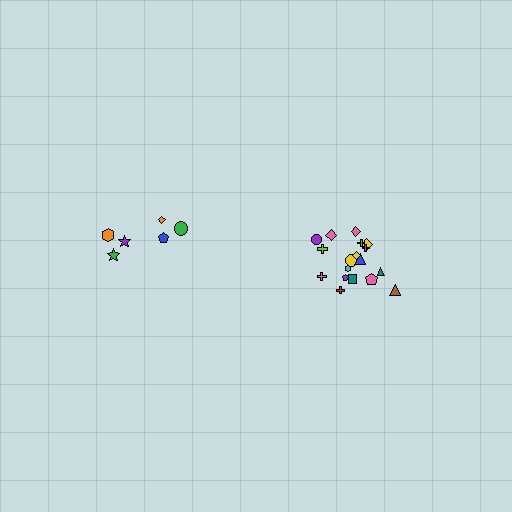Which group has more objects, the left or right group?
The right group.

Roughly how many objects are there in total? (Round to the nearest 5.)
Roughly 25 objects in total.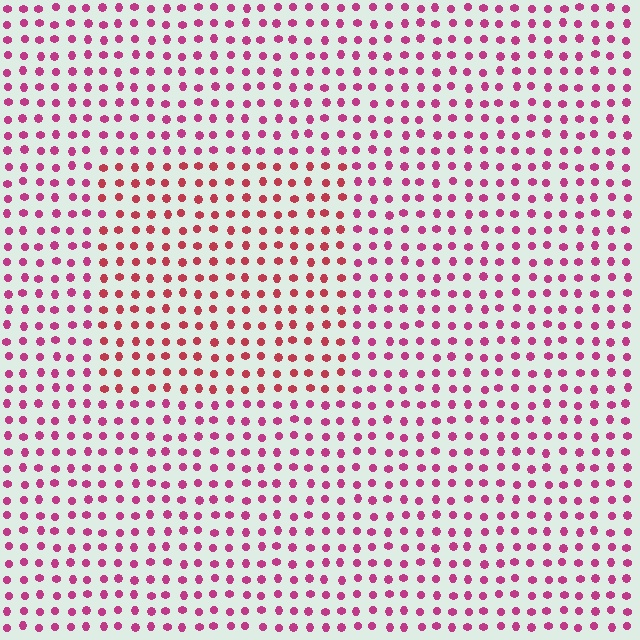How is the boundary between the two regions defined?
The boundary is defined purely by a slight shift in hue (about 26 degrees). Spacing, size, and orientation are identical on both sides.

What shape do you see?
I see a rectangle.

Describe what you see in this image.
The image is filled with small magenta elements in a uniform arrangement. A rectangle-shaped region is visible where the elements are tinted to a slightly different hue, forming a subtle color boundary.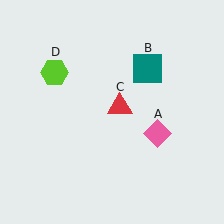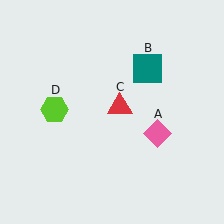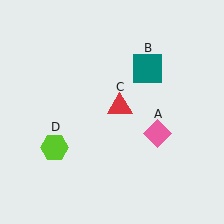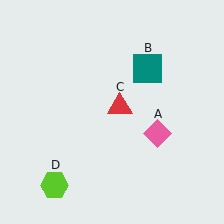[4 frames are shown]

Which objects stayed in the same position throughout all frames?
Pink diamond (object A) and teal square (object B) and red triangle (object C) remained stationary.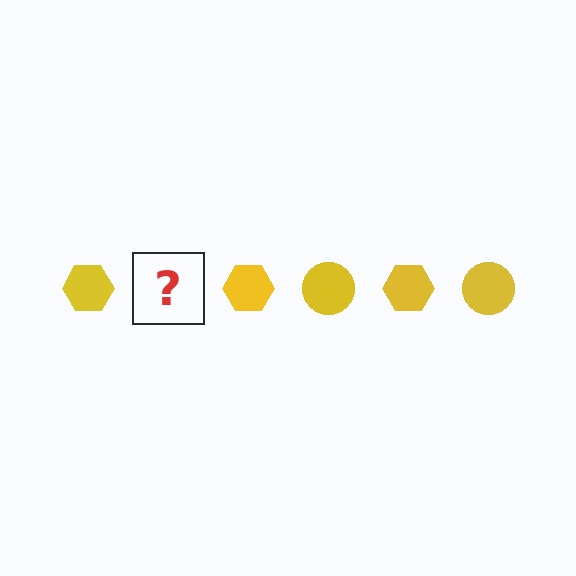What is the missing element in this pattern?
The missing element is a yellow circle.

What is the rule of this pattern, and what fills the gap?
The rule is that the pattern cycles through hexagon, circle shapes in yellow. The gap should be filled with a yellow circle.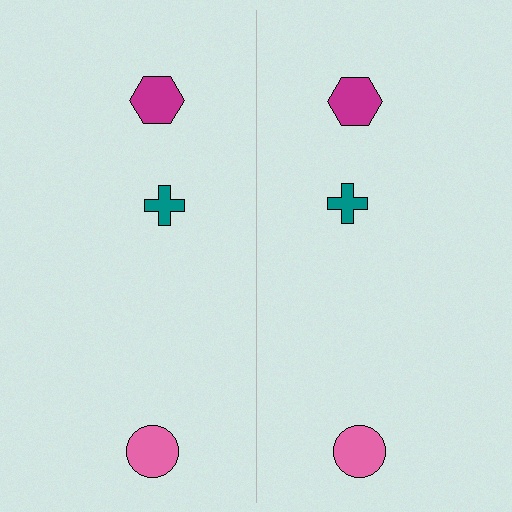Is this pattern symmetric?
Yes, this pattern has bilateral (reflection) symmetry.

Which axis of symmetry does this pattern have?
The pattern has a vertical axis of symmetry running through the center of the image.